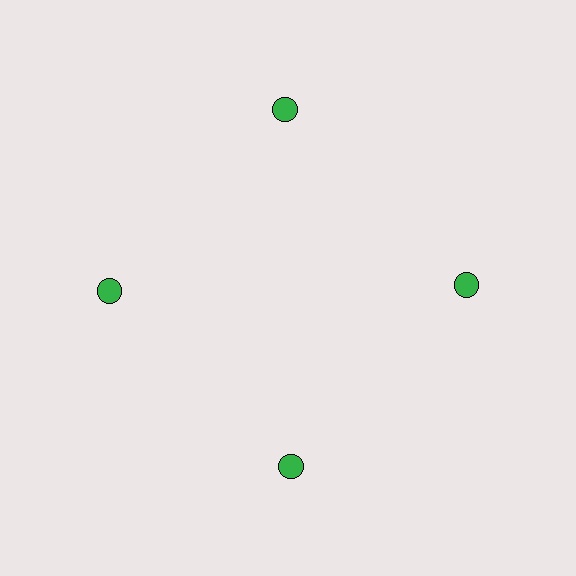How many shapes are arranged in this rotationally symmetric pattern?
There are 4 shapes, arranged in 4 groups of 1.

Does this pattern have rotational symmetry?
Yes, this pattern has 4-fold rotational symmetry. It looks the same after rotating 90 degrees around the center.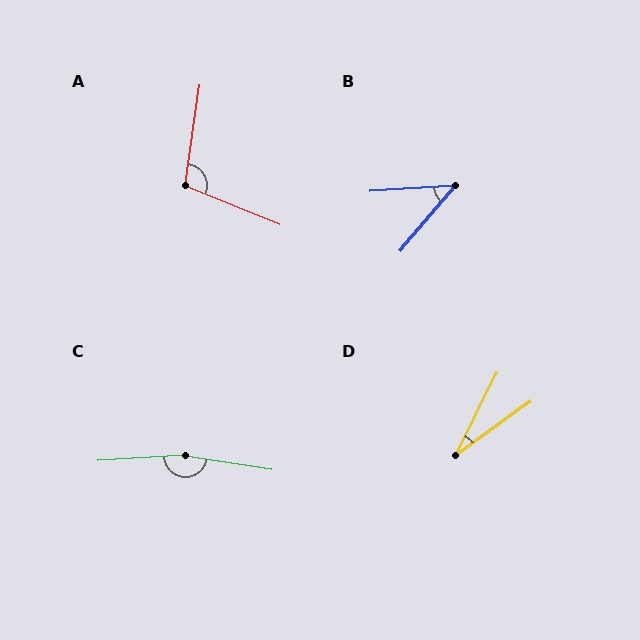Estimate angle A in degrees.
Approximately 104 degrees.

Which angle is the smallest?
D, at approximately 27 degrees.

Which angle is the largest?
C, at approximately 167 degrees.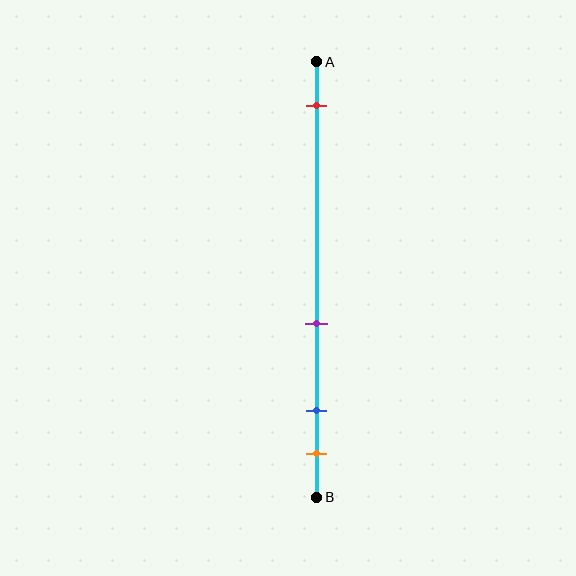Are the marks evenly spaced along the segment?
No, the marks are not evenly spaced.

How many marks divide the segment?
There are 4 marks dividing the segment.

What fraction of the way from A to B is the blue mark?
The blue mark is approximately 80% (0.8) of the way from A to B.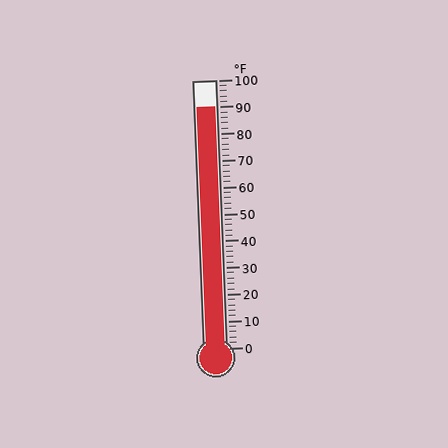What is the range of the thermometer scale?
The thermometer scale ranges from 0°F to 100°F.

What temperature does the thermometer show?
The thermometer shows approximately 90°F.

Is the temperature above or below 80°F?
The temperature is above 80°F.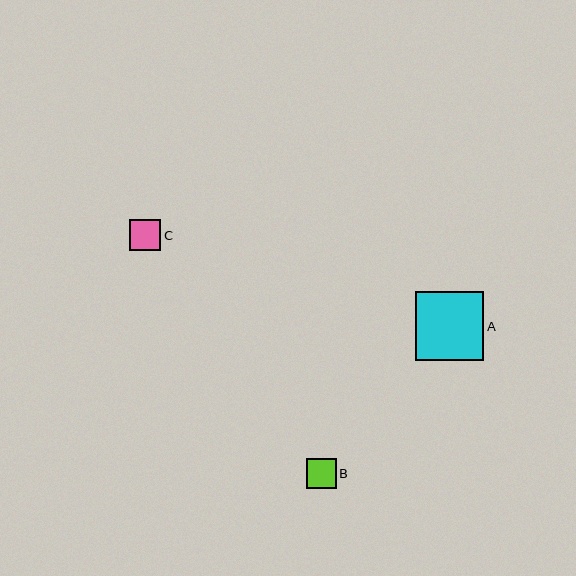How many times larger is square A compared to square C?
Square A is approximately 2.2 times the size of square C.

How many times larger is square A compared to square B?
Square A is approximately 2.3 times the size of square B.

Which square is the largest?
Square A is the largest with a size of approximately 69 pixels.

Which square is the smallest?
Square B is the smallest with a size of approximately 30 pixels.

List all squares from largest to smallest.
From largest to smallest: A, C, B.